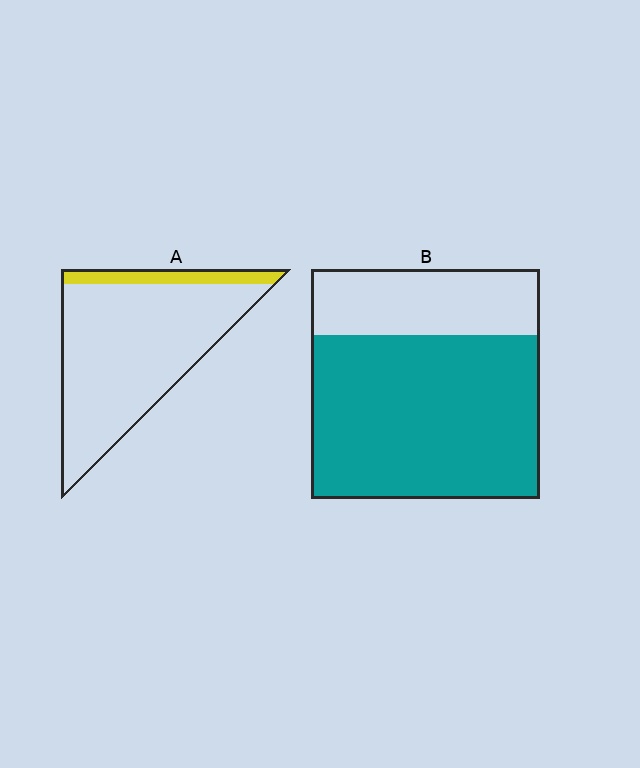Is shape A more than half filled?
No.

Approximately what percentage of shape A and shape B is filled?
A is approximately 15% and B is approximately 70%.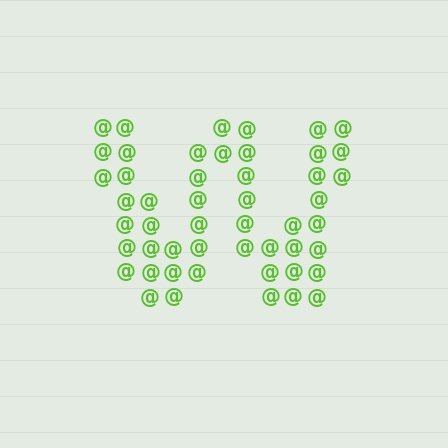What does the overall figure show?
The overall figure shows the letter W.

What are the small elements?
The small elements are at signs.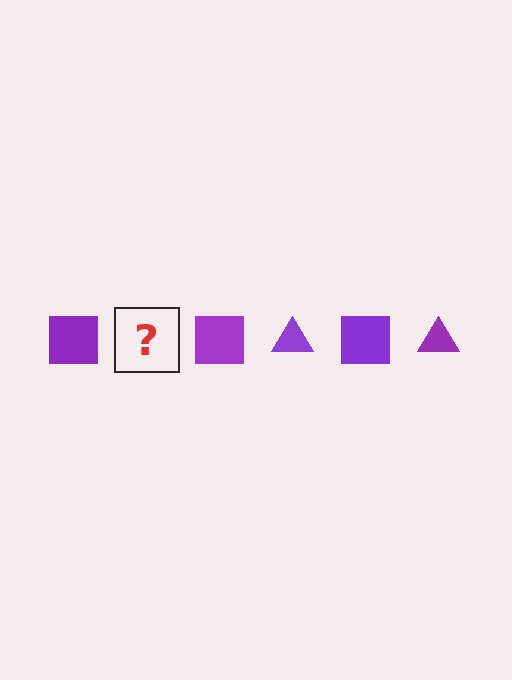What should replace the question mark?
The question mark should be replaced with a purple triangle.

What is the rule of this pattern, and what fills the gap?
The rule is that the pattern cycles through square, triangle shapes in purple. The gap should be filled with a purple triangle.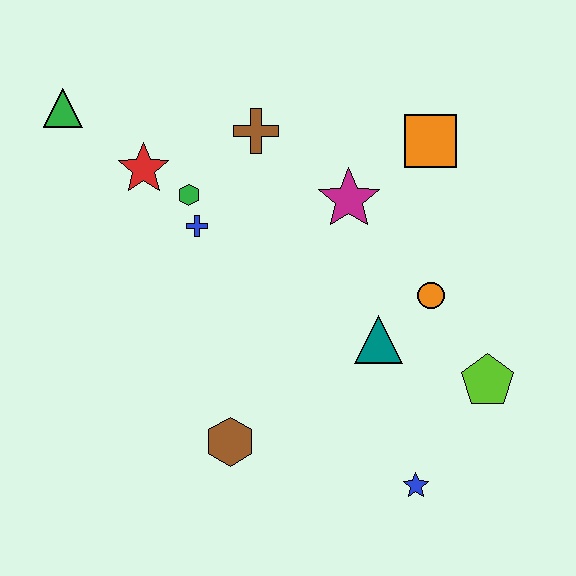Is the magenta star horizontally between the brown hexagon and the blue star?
Yes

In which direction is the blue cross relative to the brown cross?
The blue cross is below the brown cross.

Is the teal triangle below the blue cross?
Yes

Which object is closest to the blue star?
The lime pentagon is closest to the blue star.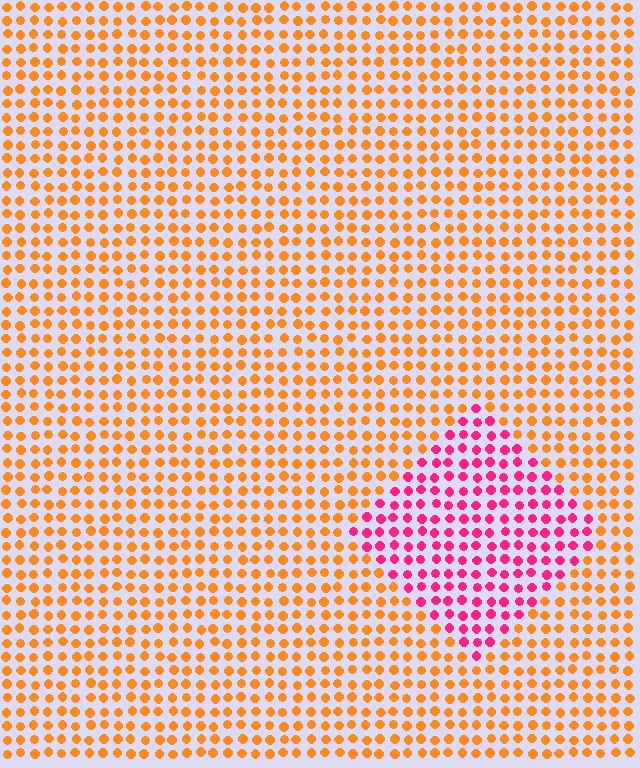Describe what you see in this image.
The image is filled with small orange elements in a uniform arrangement. A diamond-shaped region is visible where the elements are tinted to a slightly different hue, forming a subtle color boundary.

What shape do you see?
I see a diamond.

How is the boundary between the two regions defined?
The boundary is defined purely by a slight shift in hue (about 57 degrees). Spacing, size, and orientation are identical on both sides.